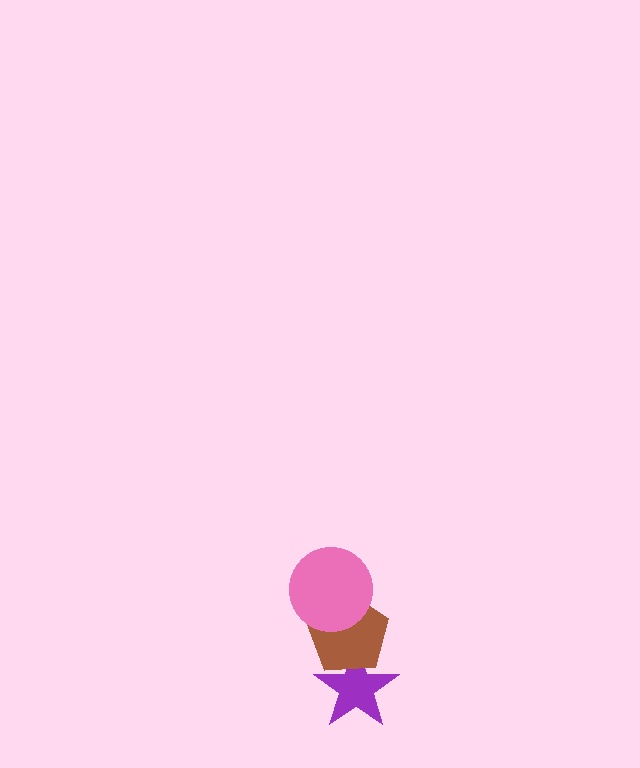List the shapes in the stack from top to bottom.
From top to bottom: the pink circle, the brown pentagon, the purple star.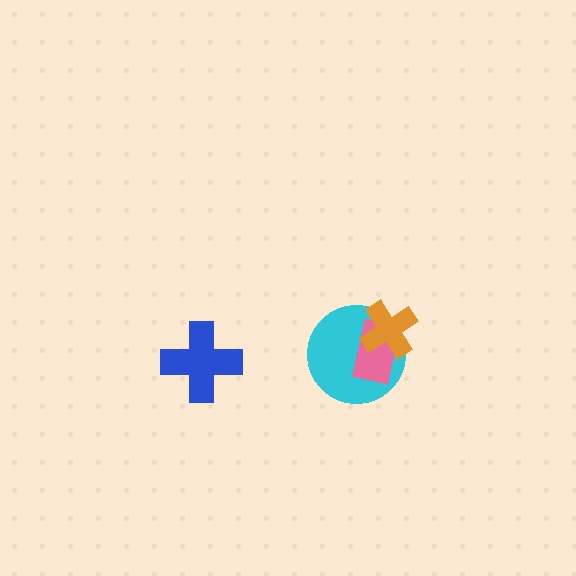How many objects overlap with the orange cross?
2 objects overlap with the orange cross.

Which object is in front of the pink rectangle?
The orange cross is in front of the pink rectangle.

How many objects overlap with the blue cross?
0 objects overlap with the blue cross.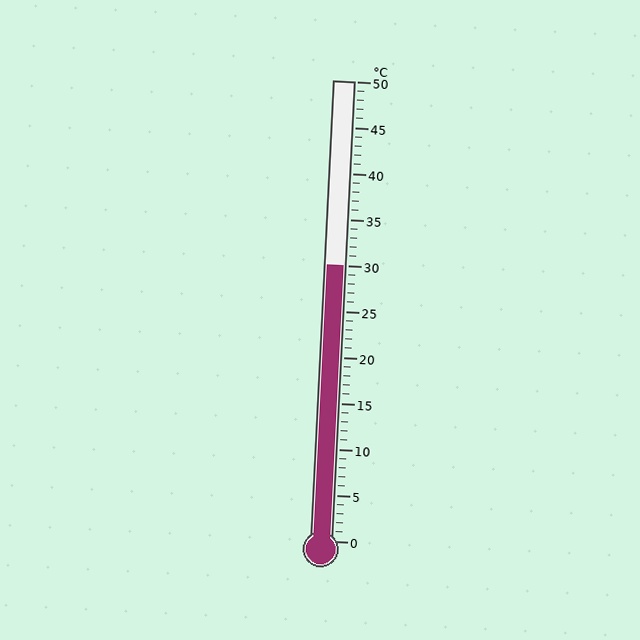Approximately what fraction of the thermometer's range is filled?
The thermometer is filled to approximately 60% of its range.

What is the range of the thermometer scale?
The thermometer scale ranges from 0°C to 50°C.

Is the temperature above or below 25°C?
The temperature is above 25°C.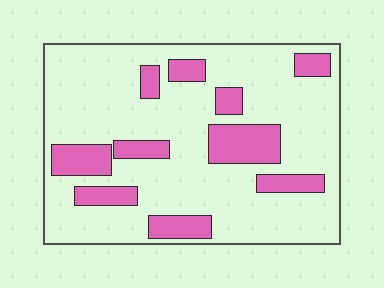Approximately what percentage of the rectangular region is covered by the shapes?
Approximately 20%.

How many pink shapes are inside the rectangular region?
10.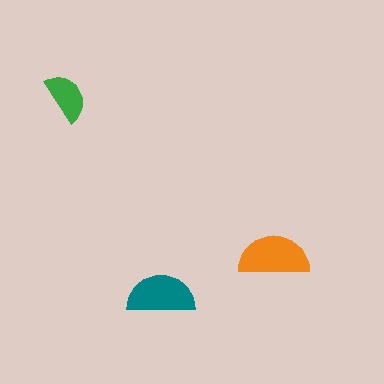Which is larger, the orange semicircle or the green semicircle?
The orange one.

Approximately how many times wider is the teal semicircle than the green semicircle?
About 1.5 times wider.